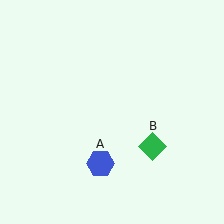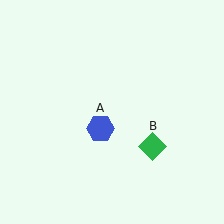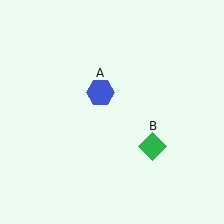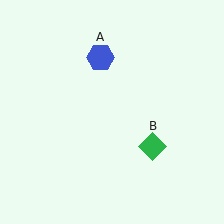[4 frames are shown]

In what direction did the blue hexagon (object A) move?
The blue hexagon (object A) moved up.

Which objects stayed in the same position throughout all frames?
Green diamond (object B) remained stationary.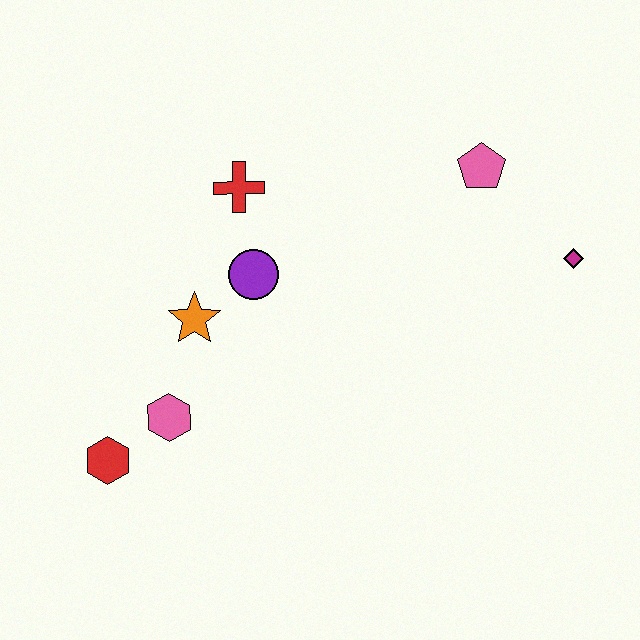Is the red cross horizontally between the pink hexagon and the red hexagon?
No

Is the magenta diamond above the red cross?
No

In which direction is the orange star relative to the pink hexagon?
The orange star is above the pink hexagon.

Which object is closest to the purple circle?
The orange star is closest to the purple circle.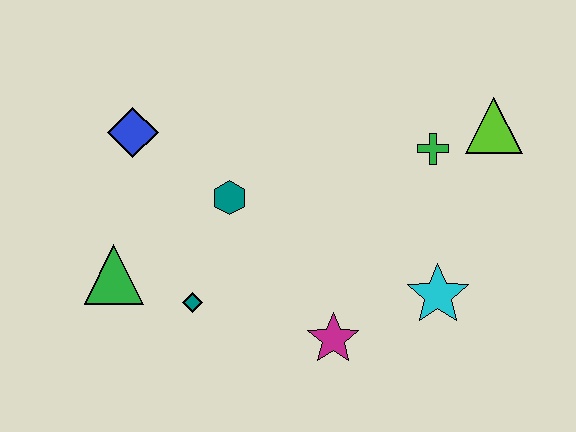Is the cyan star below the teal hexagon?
Yes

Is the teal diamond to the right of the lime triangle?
No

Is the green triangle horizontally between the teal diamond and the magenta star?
No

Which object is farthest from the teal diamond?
The lime triangle is farthest from the teal diamond.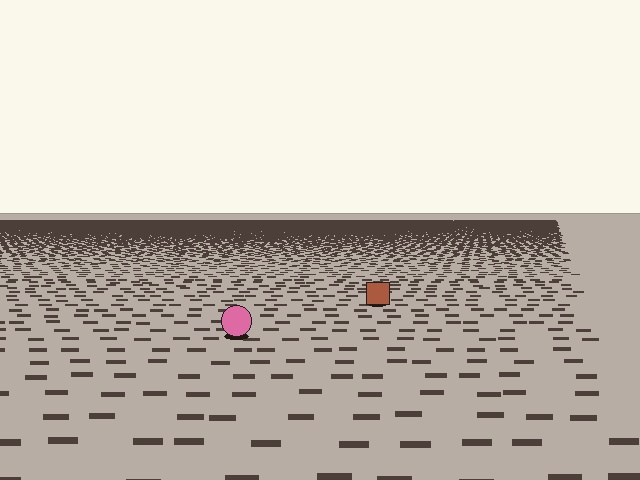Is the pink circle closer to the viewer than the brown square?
Yes. The pink circle is closer — you can tell from the texture gradient: the ground texture is coarser near it.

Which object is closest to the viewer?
The pink circle is closest. The texture marks near it are larger and more spread out.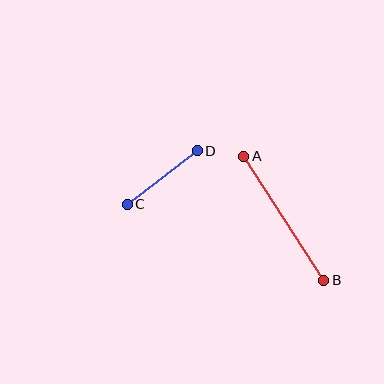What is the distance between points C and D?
The distance is approximately 88 pixels.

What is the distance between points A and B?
The distance is approximately 147 pixels.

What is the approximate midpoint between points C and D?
The midpoint is at approximately (162, 178) pixels.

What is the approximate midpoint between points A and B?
The midpoint is at approximately (284, 218) pixels.